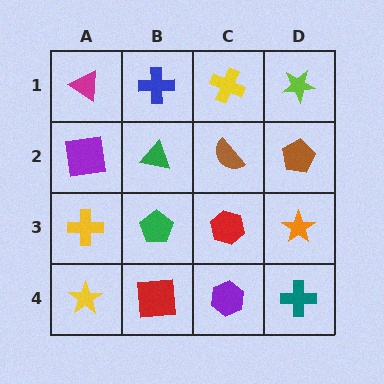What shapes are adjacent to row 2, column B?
A blue cross (row 1, column B), a green pentagon (row 3, column B), a purple square (row 2, column A), a brown semicircle (row 2, column C).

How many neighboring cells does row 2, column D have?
3.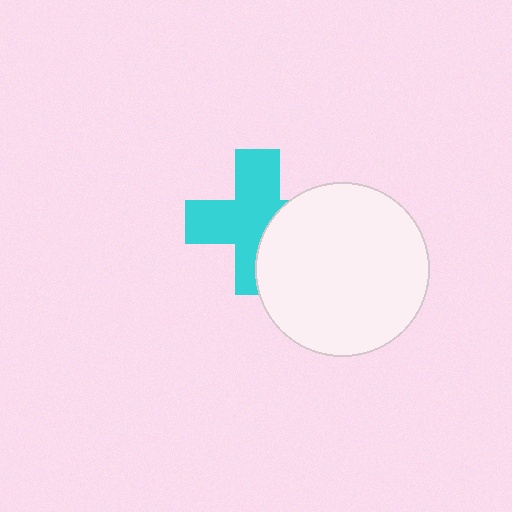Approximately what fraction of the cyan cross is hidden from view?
Roughly 35% of the cyan cross is hidden behind the white circle.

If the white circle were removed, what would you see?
You would see the complete cyan cross.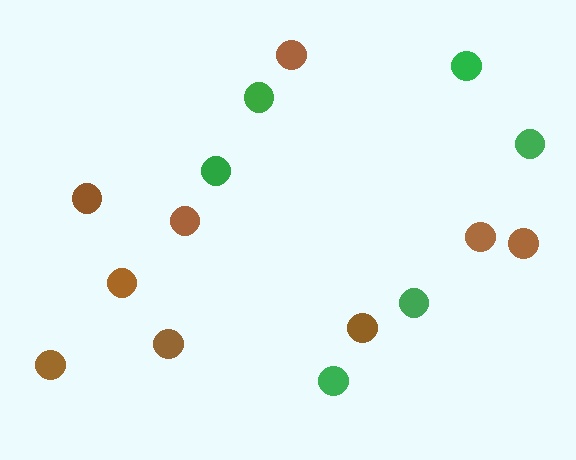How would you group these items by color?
There are 2 groups: one group of brown circles (9) and one group of green circles (6).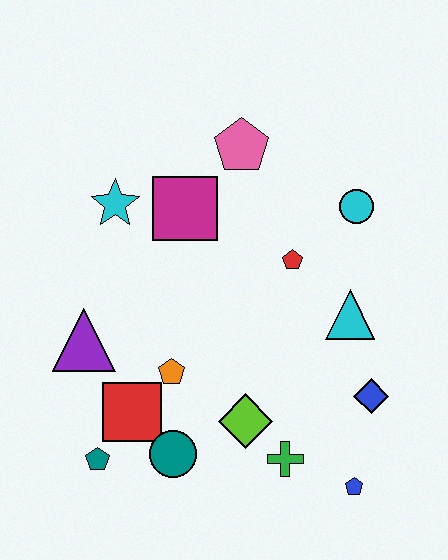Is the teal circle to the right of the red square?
Yes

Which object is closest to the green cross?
The lime diamond is closest to the green cross.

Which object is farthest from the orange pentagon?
The cyan circle is farthest from the orange pentagon.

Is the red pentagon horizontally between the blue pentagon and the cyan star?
Yes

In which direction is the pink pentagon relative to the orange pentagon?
The pink pentagon is above the orange pentagon.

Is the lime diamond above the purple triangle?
No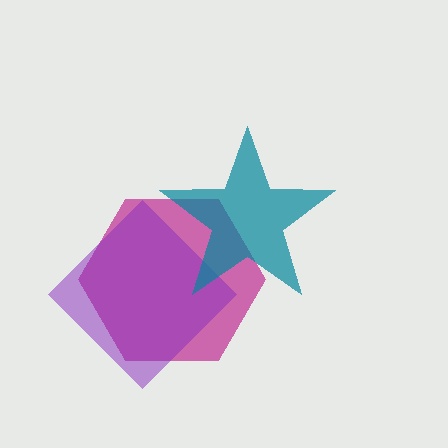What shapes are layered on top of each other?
The layered shapes are: a magenta hexagon, a purple diamond, a teal star.